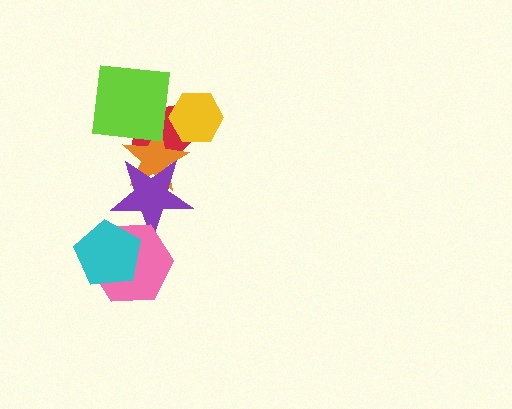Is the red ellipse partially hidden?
Yes, it is partially covered by another shape.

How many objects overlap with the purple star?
3 objects overlap with the purple star.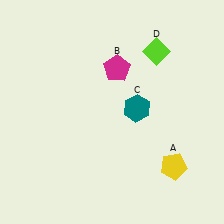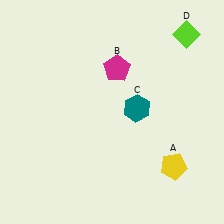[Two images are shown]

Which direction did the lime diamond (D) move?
The lime diamond (D) moved right.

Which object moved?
The lime diamond (D) moved right.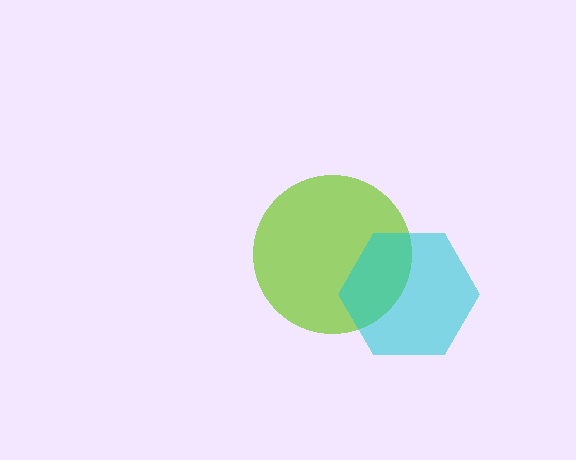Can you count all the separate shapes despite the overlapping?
Yes, there are 2 separate shapes.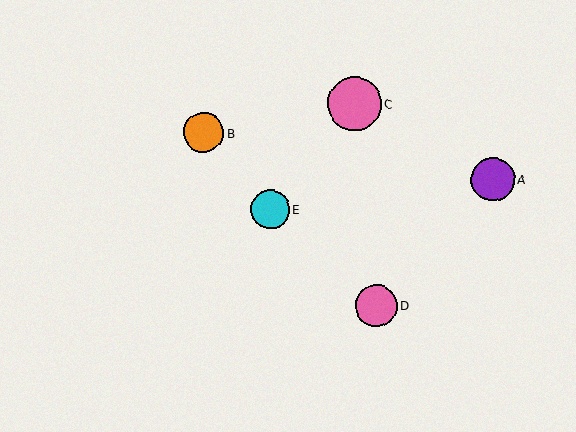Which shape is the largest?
The pink circle (labeled C) is the largest.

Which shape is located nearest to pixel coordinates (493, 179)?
The purple circle (labeled A) at (493, 179) is nearest to that location.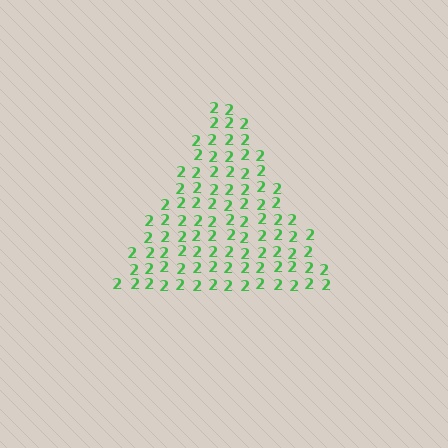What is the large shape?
The large shape is a triangle.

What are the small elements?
The small elements are digit 2's.